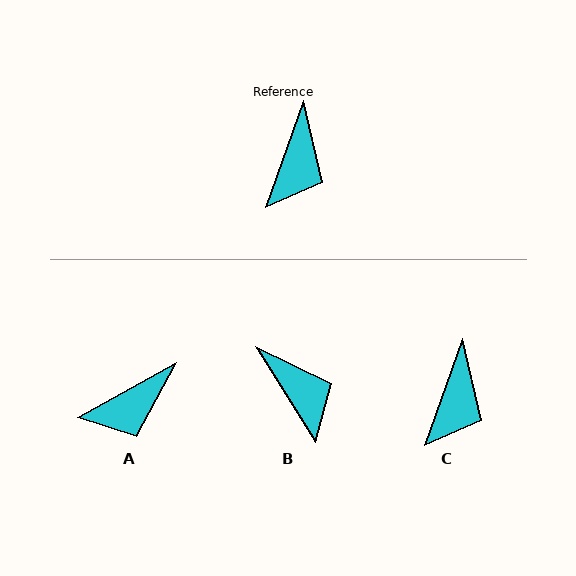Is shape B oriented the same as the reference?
No, it is off by about 52 degrees.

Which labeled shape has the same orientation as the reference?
C.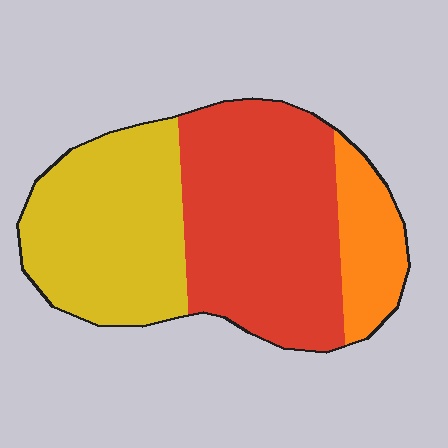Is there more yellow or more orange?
Yellow.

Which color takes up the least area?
Orange, at roughly 15%.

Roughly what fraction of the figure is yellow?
Yellow takes up between a third and a half of the figure.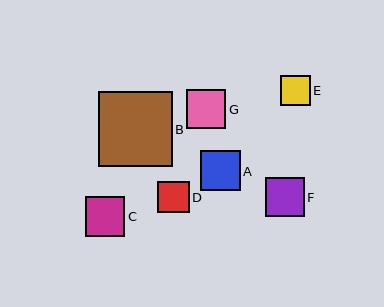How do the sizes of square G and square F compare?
Square G and square F are approximately the same size.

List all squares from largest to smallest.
From largest to smallest: B, A, C, G, F, D, E.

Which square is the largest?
Square B is the largest with a size of approximately 74 pixels.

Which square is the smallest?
Square E is the smallest with a size of approximately 30 pixels.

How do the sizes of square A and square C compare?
Square A and square C are approximately the same size.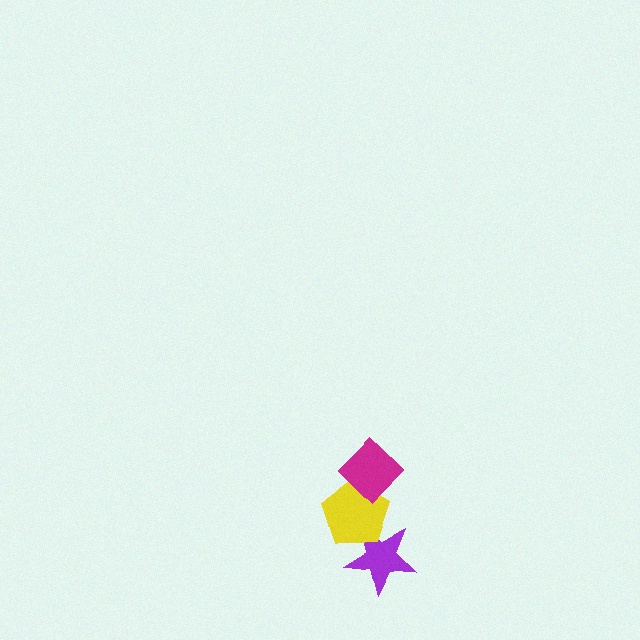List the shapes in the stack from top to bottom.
From top to bottom: the magenta diamond, the yellow pentagon, the purple star.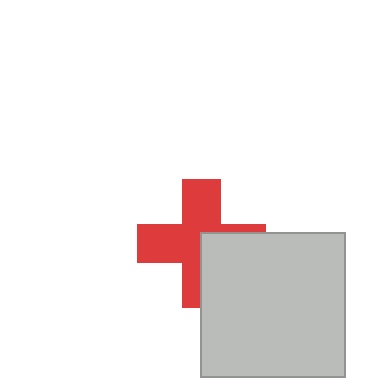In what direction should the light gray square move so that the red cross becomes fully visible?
The light gray square should move toward the lower-right. That is the shortest direction to clear the overlap and leave the red cross fully visible.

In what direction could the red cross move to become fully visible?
The red cross could move toward the upper-left. That would shift it out from behind the light gray square entirely.